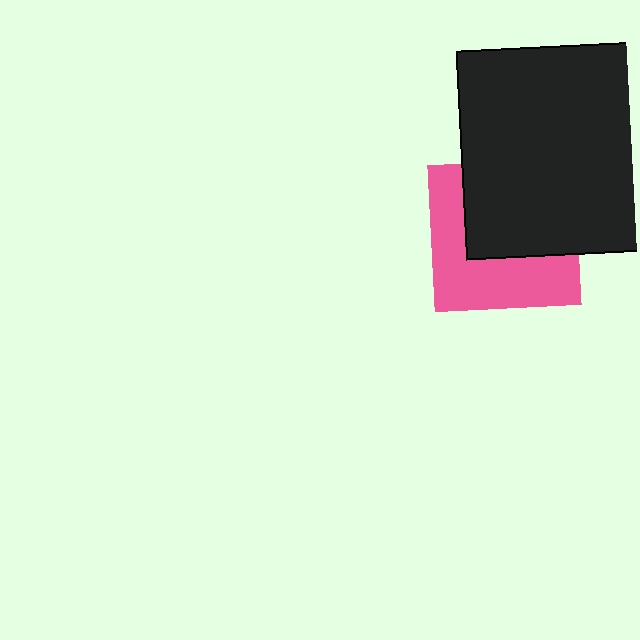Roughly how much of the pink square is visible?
About half of it is visible (roughly 50%).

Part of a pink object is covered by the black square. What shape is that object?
It is a square.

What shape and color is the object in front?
The object in front is a black square.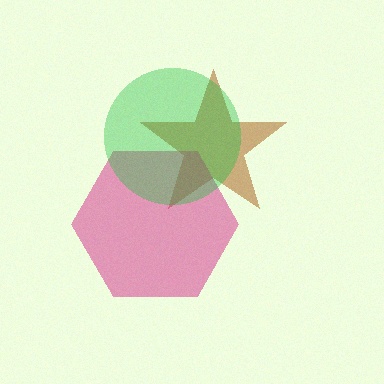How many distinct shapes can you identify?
There are 3 distinct shapes: a brown star, a magenta hexagon, a green circle.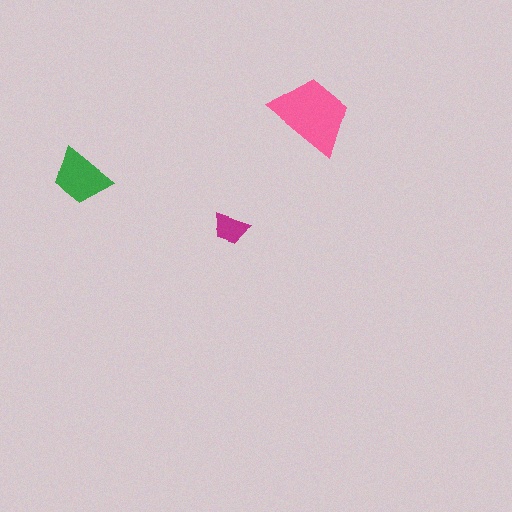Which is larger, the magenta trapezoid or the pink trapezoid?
The pink one.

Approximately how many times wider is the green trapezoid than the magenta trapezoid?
About 1.5 times wider.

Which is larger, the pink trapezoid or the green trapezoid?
The pink one.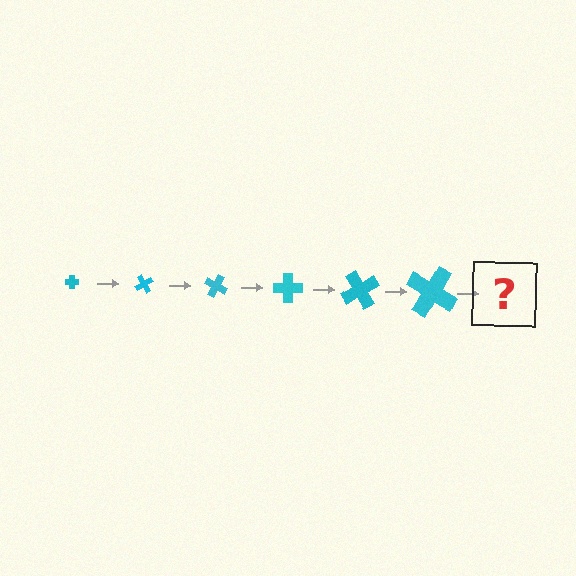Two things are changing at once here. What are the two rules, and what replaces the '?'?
The two rules are that the cross grows larger each step and it rotates 60 degrees each step. The '?' should be a cross, larger than the previous one and rotated 360 degrees from the start.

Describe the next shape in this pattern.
It should be a cross, larger than the previous one and rotated 360 degrees from the start.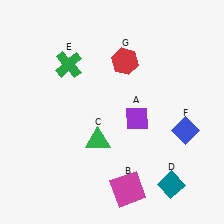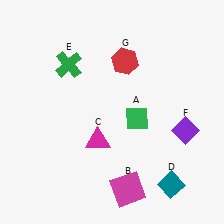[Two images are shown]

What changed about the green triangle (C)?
In Image 1, C is green. In Image 2, it changed to magenta.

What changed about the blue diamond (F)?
In Image 1, F is blue. In Image 2, it changed to purple.